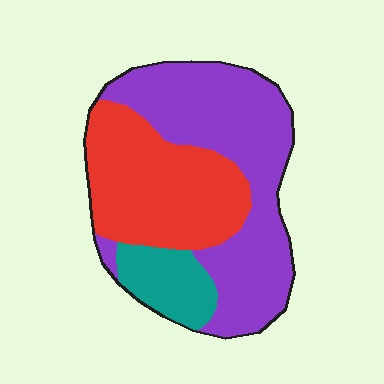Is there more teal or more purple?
Purple.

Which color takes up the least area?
Teal, at roughly 15%.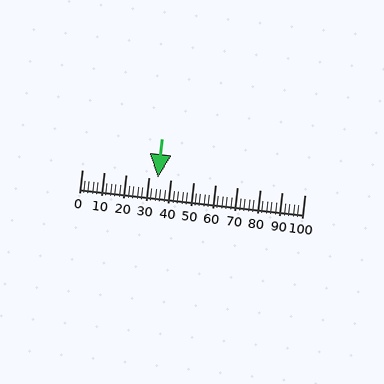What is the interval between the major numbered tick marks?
The major tick marks are spaced 10 units apart.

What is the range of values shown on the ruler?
The ruler shows values from 0 to 100.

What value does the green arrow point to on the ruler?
The green arrow points to approximately 34.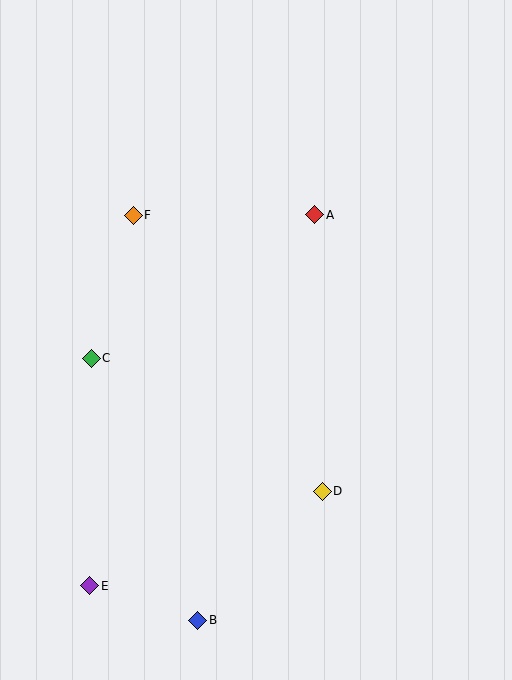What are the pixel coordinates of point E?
Point E is at (90, 586).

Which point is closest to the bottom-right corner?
Point D is closest to the bottom-right corner.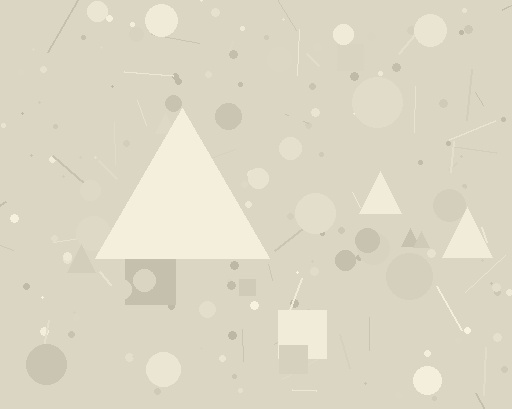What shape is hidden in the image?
A triangle is hidden in the image.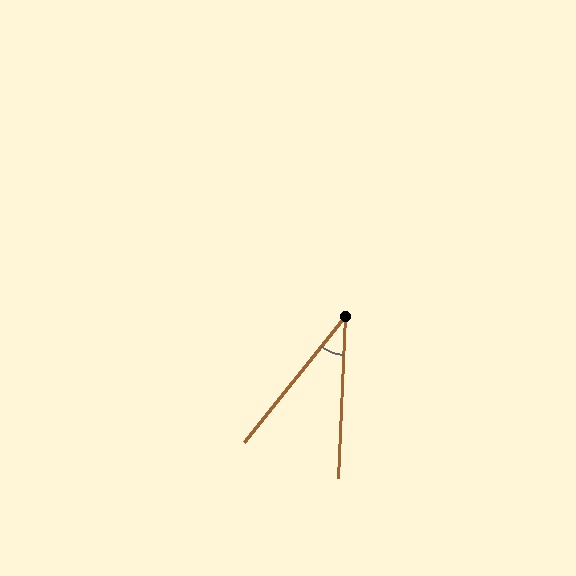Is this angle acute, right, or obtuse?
It is acute.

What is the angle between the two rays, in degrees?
Approximately 36 degrees.